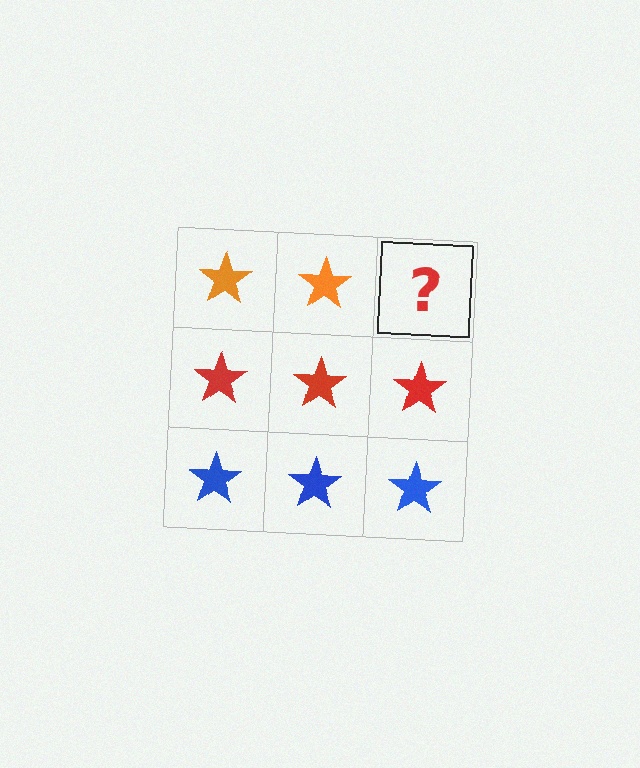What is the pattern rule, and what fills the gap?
The rule is that each row has a consistent color. The gap should be filled with an orange star.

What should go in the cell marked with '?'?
The missing cell should contain an orange star.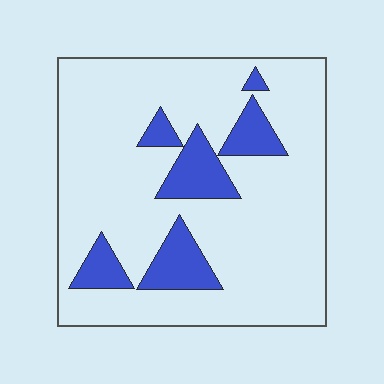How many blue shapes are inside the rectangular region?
6.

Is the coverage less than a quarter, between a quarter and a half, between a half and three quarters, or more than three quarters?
Less than a quarter.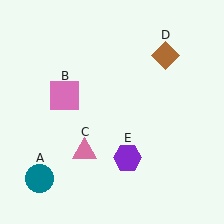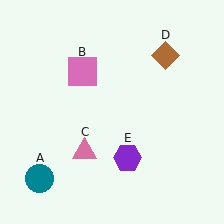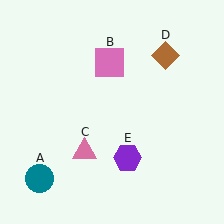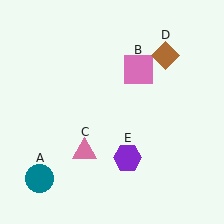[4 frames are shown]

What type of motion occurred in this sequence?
The pink square (object B) rotated clockwise around the center of the scene.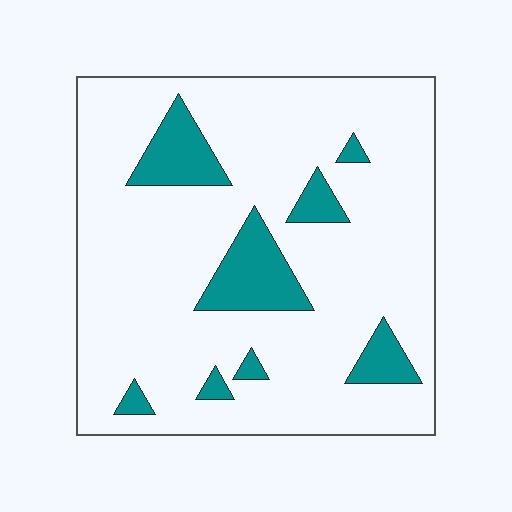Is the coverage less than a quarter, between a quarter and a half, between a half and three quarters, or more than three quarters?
Less than a quarter.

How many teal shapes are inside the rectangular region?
8.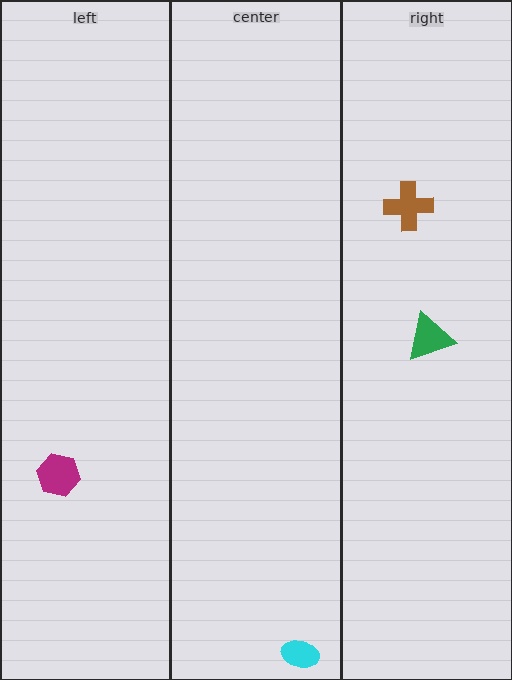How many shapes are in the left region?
1.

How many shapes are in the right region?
2.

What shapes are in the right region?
The green triangle, the brown cross.